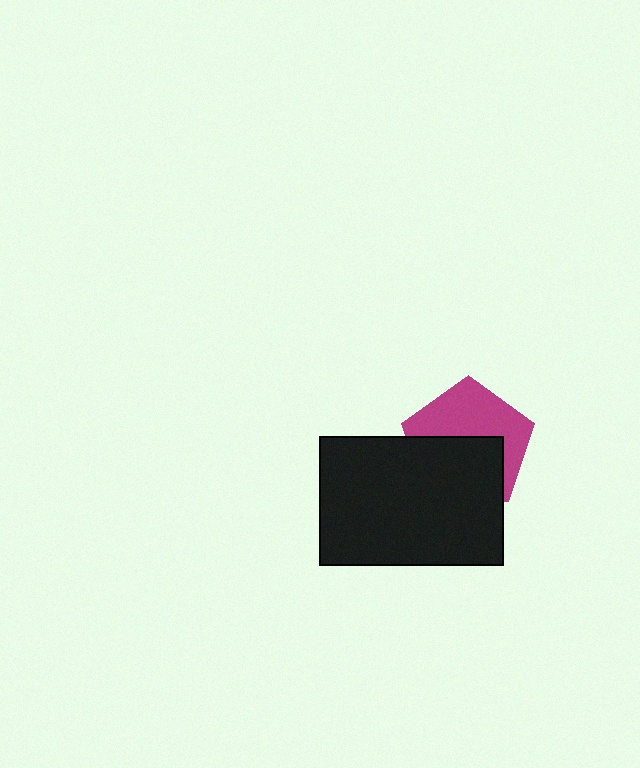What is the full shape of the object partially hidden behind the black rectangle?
The partially hidden object is a magenta pentagon.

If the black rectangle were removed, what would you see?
You would see the complete magenta pentagon.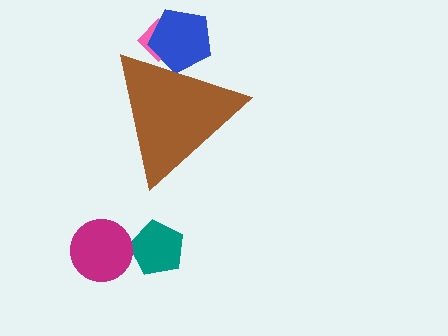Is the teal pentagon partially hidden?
No, the teal pentagon is fully visible.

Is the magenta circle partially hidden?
No, the magenta circle is fully visible.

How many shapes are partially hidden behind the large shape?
2 shapes are partially hidden.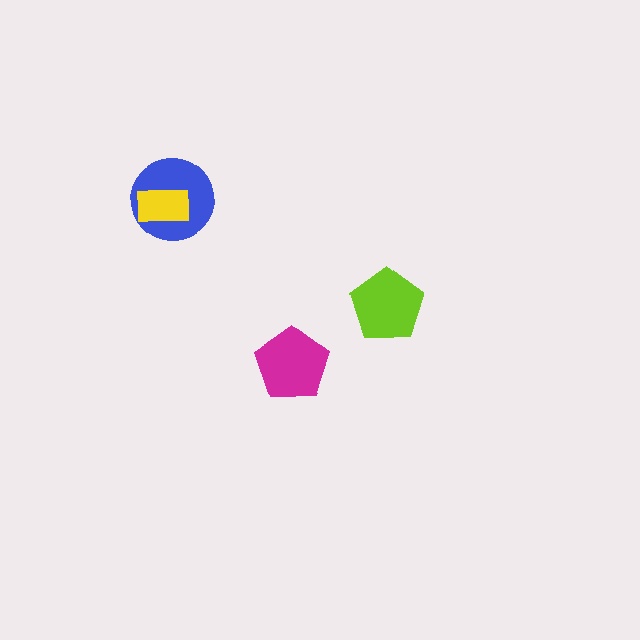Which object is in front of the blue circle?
The yellow rectangle is in front of the blue circle.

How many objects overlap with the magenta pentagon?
0 objects overlap with the magenta pentagon.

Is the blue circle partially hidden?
Yes, it is partially covered by another shape.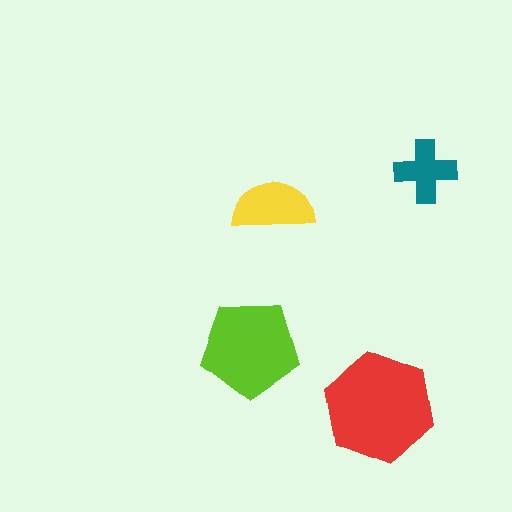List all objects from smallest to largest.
The teal cross, the yellow semicircle, the lime pentagon, the red hexagon.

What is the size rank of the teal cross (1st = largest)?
4th.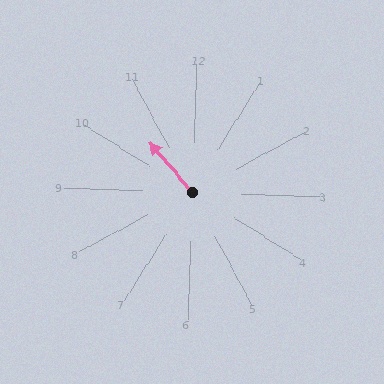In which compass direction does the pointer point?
Northwest.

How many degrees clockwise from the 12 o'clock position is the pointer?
Approximately 318 degrees.